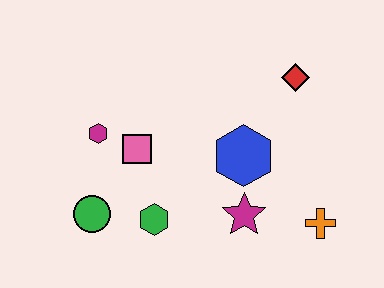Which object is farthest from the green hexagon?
The red diamond is farthest from the green hexagon.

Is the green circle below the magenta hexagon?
Yes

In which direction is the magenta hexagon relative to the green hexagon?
The magenta hexagon is above the green hexagon.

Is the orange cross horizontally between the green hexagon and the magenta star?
No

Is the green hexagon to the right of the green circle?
Yes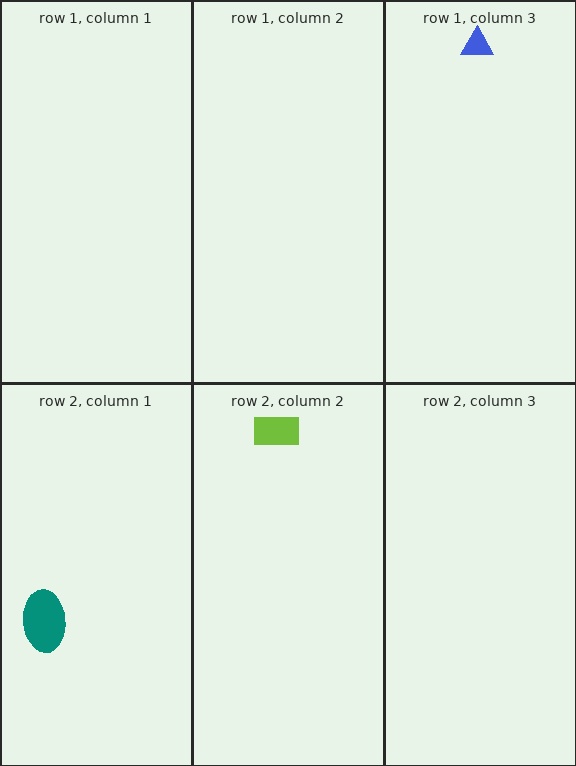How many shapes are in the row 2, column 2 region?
1.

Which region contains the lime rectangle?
The row 2, column 2 region.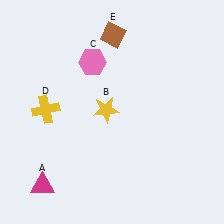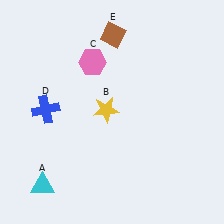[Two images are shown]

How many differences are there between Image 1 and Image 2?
There are 2 differences between the two images.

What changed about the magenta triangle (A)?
In Image 1, A is magenta. In Image 2, it changed to cyan.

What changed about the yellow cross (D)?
In Image 1, D is yellow. In Image 2, it changed to blue.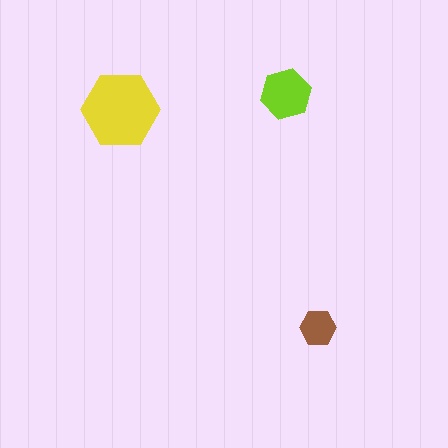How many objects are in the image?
There are 3 objects in the image.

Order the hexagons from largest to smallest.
the yellow one, the lime one, the brown one.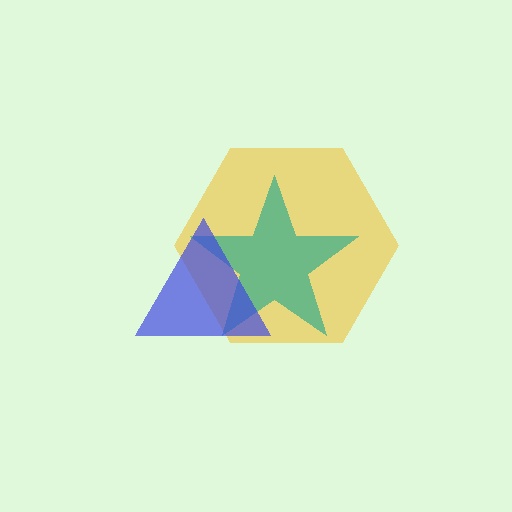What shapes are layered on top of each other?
The layered shapes are: a yellow hexagon, a teal star, a blue triangle.